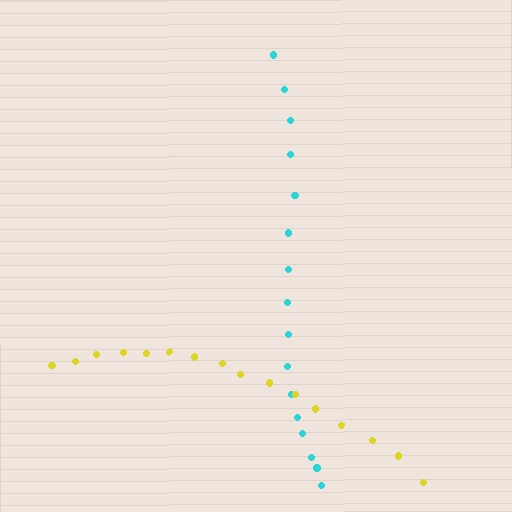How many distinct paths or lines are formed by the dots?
There are 2 distinct paths.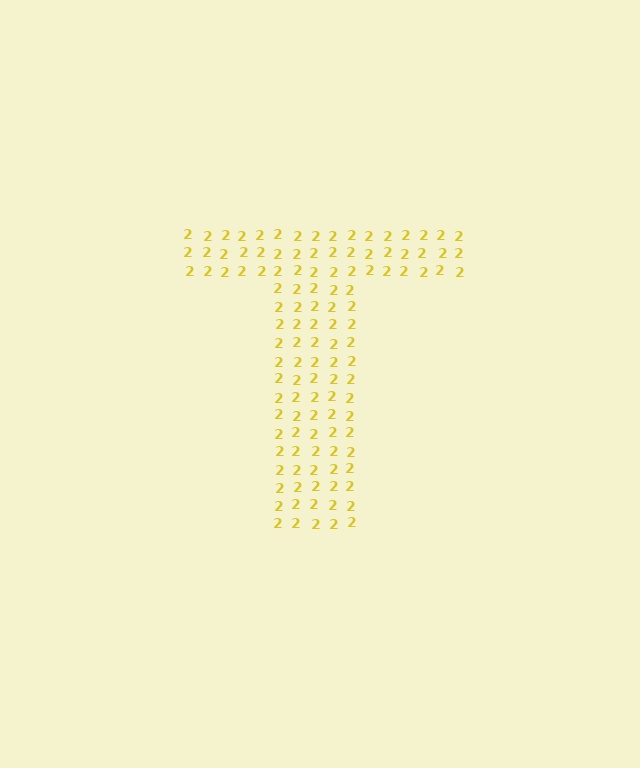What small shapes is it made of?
It is made of small digit 2's.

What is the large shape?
The large shape is the letter T.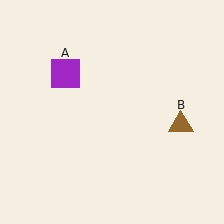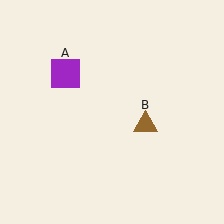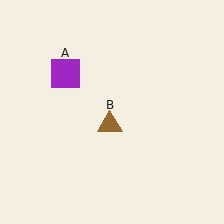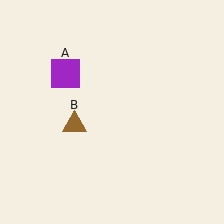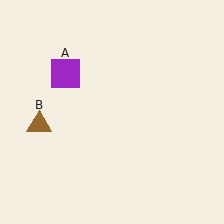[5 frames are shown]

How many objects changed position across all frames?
1 object changed position: brown triangle (object B).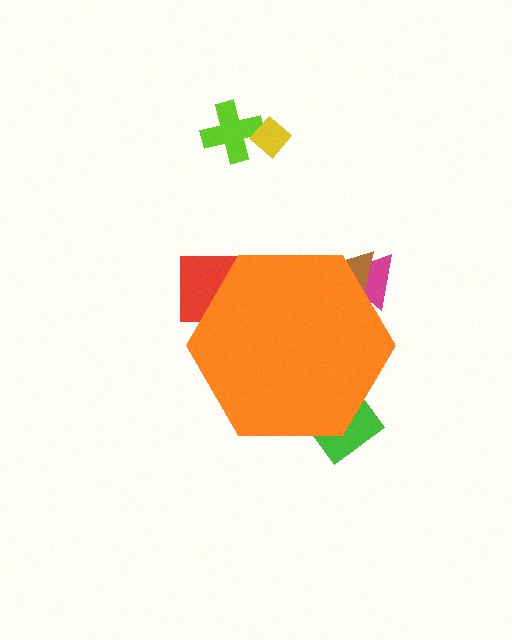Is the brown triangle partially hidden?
Yes, the brown triangle is partially hidden behind the orange hexagon.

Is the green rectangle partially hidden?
Yes, the green rectangle is partially hidden behind the orange hexagon.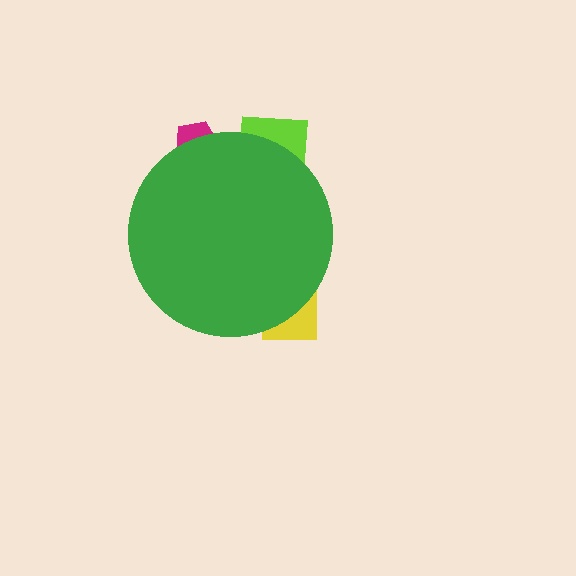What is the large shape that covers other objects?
A green circle.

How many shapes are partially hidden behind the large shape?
3 shapes are partially hidden.